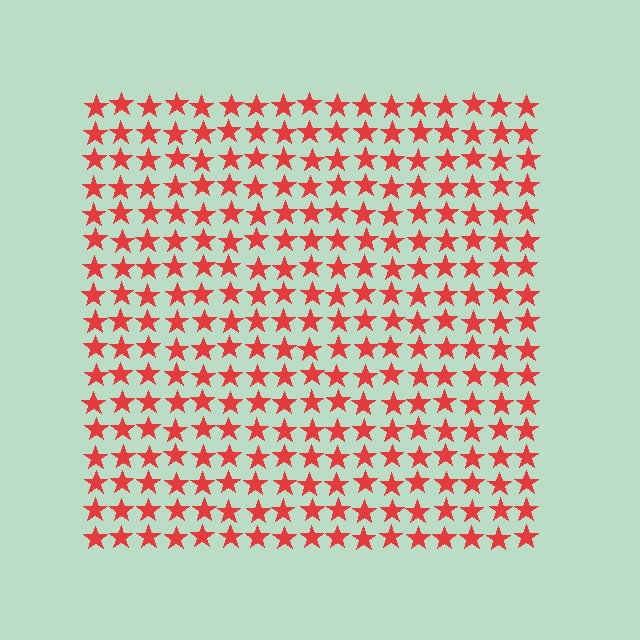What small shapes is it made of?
It is made of small stars.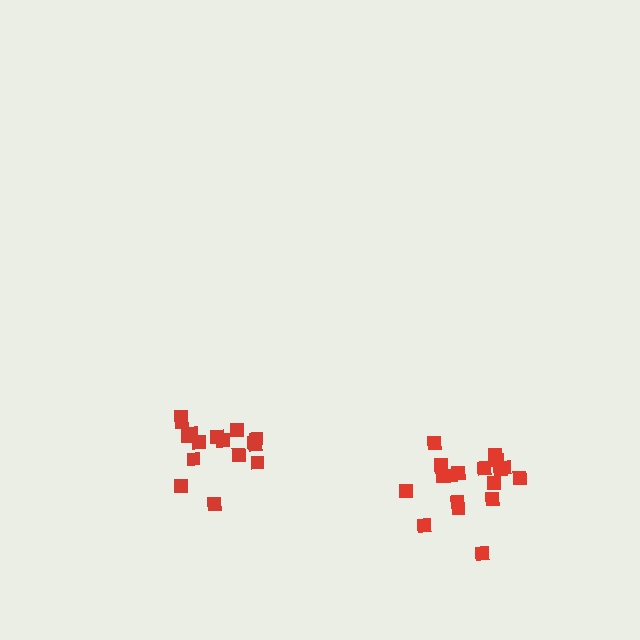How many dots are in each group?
Group 1: 16 dots, Group 2: 18 dots (34 total).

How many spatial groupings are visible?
There are 2 spatial groupings.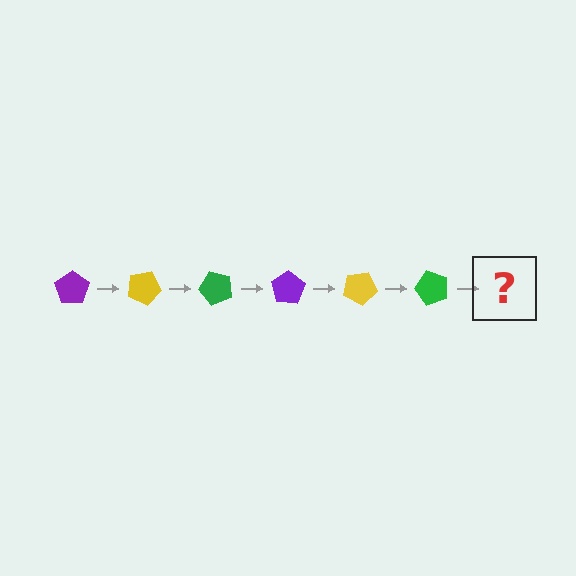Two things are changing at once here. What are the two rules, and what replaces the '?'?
The two rules are that it rotates 25 degrees each step and the color cycles through purple, yellow, and green. The '?' should be a purple pentagon, rotated 150 degrees from the start.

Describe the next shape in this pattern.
It should be a purple pentagon, rotated 150 degrees from the start.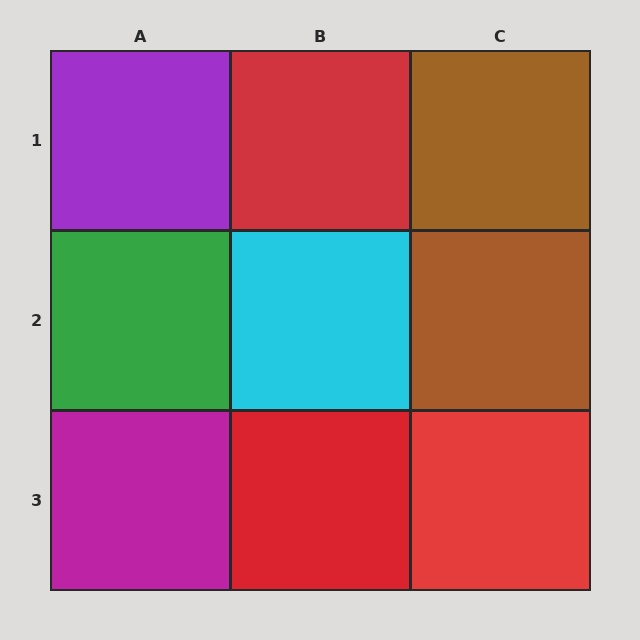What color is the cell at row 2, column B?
Cyan.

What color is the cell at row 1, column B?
Red.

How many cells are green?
1 cell is green.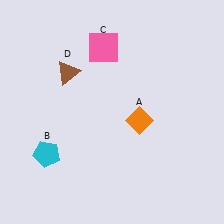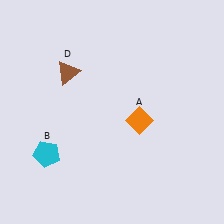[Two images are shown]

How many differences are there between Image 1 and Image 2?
There is 1 difference between the two images.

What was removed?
The pink square (C) was removed in Image 2.